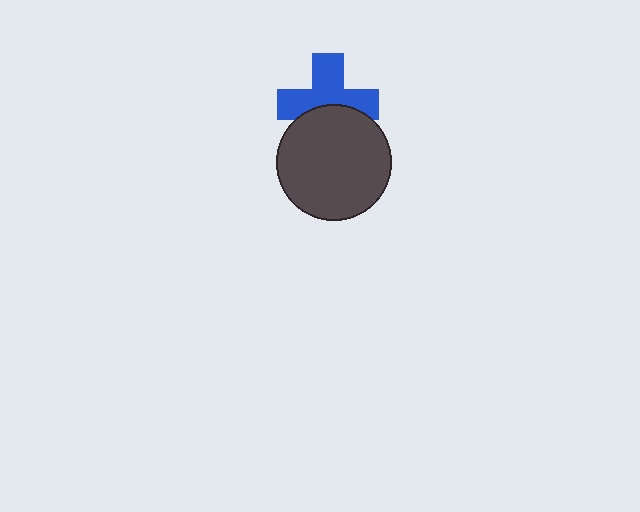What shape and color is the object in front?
The object in front is a dark gray circle.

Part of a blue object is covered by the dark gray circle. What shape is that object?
It is a cross.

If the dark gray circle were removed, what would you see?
You would see the complete blue cross.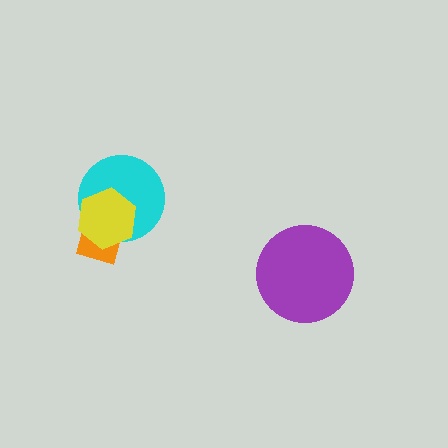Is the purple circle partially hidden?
No, no other shape covers it.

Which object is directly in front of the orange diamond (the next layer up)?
The cyan circle is directly in front of the orange diamond.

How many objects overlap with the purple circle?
0 objects overlap with the purple circle.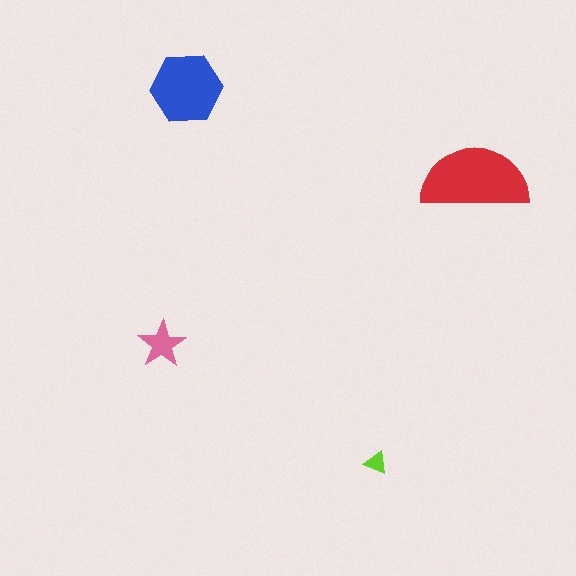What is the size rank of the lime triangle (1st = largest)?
4th.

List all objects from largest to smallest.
The red semicircle, the blue hexagon, the pink star, the lime triangle.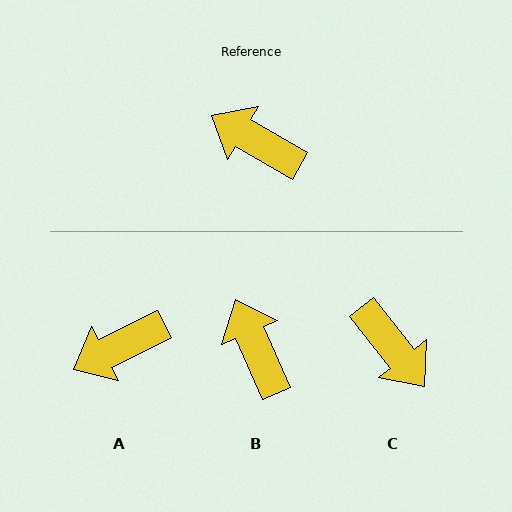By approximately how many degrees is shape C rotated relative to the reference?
Approximately 158 degrees counter-clockwise.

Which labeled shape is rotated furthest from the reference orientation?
C, about 158 degrees away.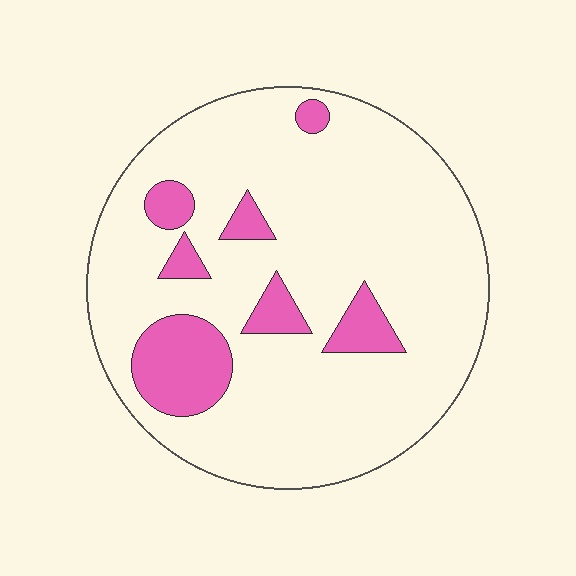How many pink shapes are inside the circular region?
7.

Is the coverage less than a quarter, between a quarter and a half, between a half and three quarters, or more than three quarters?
Less than a quarter.